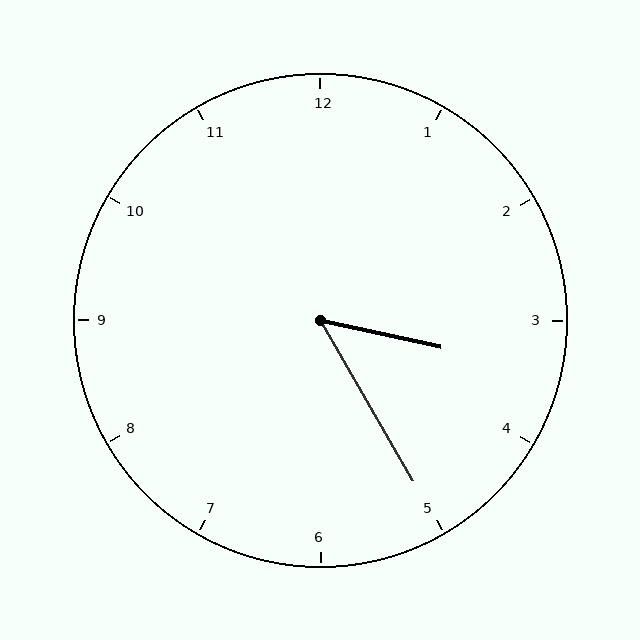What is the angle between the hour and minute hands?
Approximately 48 degrees.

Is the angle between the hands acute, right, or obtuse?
It is acute.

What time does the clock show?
3:25.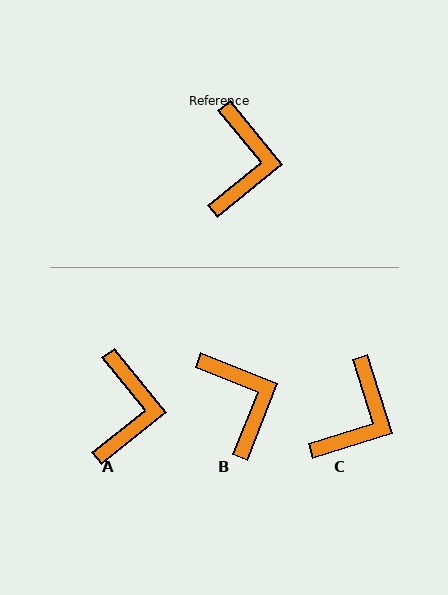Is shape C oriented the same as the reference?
No, it is off by about 22 degrees.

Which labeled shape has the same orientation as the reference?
A.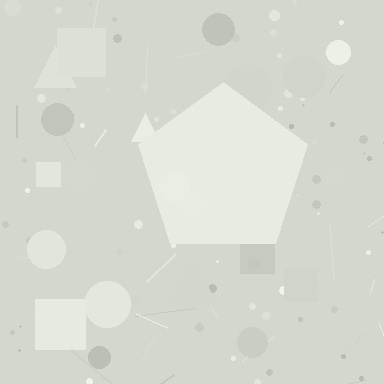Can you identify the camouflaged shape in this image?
The camouflaged shape is a pentagon.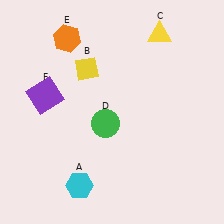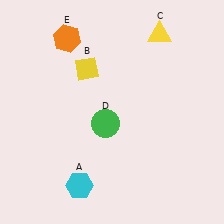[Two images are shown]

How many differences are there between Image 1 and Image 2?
There is 1 difference between the two images.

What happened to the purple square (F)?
The purple square (F) was removed in Image 2. It was in the top-left area of Image 1.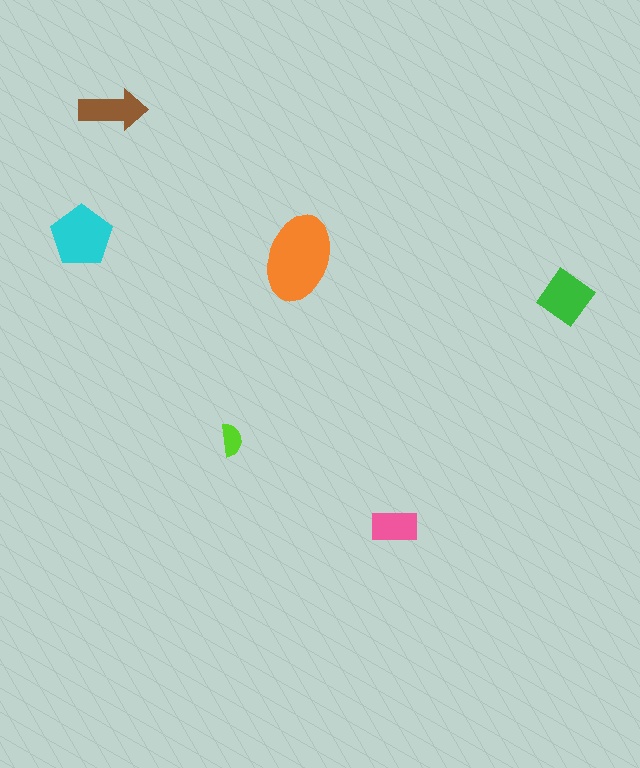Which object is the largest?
The orange ellipse.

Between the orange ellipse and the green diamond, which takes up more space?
The orange ellipse.